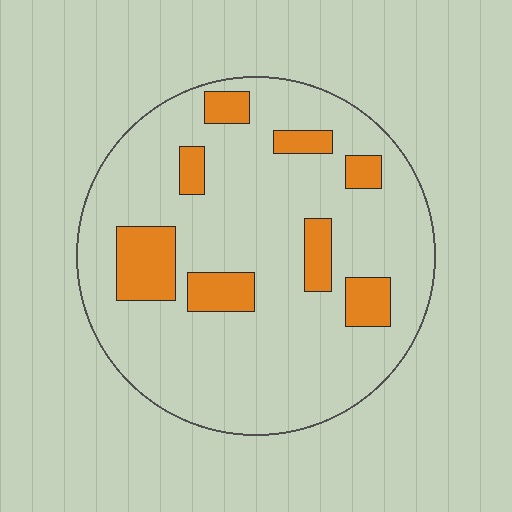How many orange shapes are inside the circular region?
8.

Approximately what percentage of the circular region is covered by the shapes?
Approximately 15%.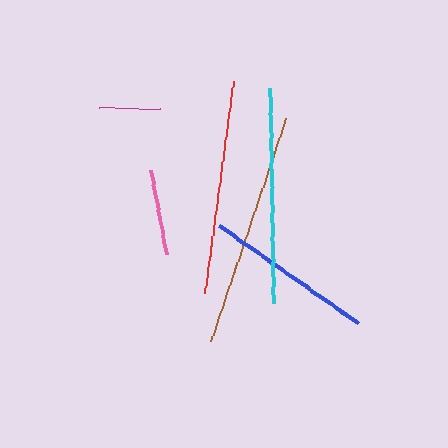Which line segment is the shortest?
The magenta line is the shortest at approximately 60 pixels.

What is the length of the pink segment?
The pink segment is approximately 86 pixels long.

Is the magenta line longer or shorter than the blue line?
The blue line is longer than the magenta line.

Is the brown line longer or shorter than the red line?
The brown line is longer than the red line.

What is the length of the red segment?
The red segment is approximately 214 pixels long.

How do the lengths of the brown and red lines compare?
The brown and red lines are approximately the same length.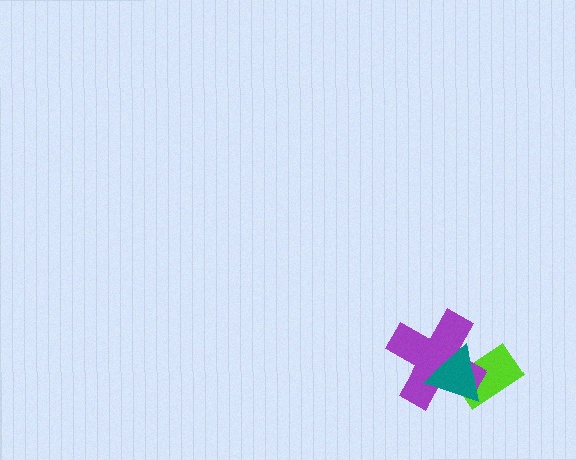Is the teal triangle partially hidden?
No, no other shape covers it.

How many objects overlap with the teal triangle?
2 objects overlap with the teal triangle.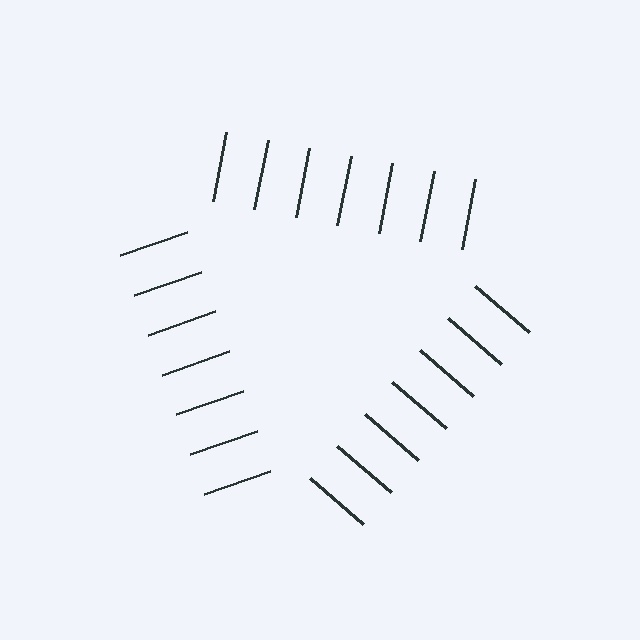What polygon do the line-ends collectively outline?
An illusory triangle — the line segments terminate on its edges but no continuous stroke is drawn.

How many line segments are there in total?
21 — 7 along each of the 3 edges.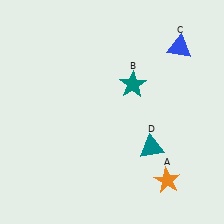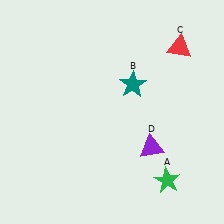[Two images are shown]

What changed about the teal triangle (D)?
In Image 1, D is teal. In Image 2, it changed to purple.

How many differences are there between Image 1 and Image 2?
There are 3 differences between the two images.